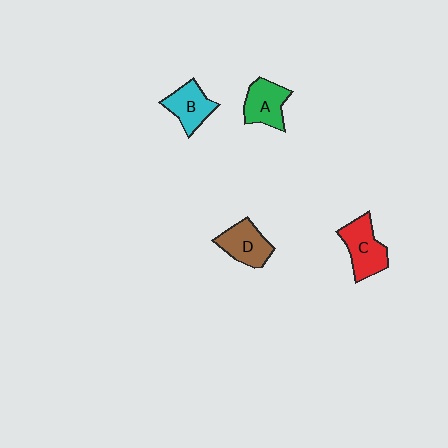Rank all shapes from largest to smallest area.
From largest to smallest: C (red), D (brown), A (green), B (cyan).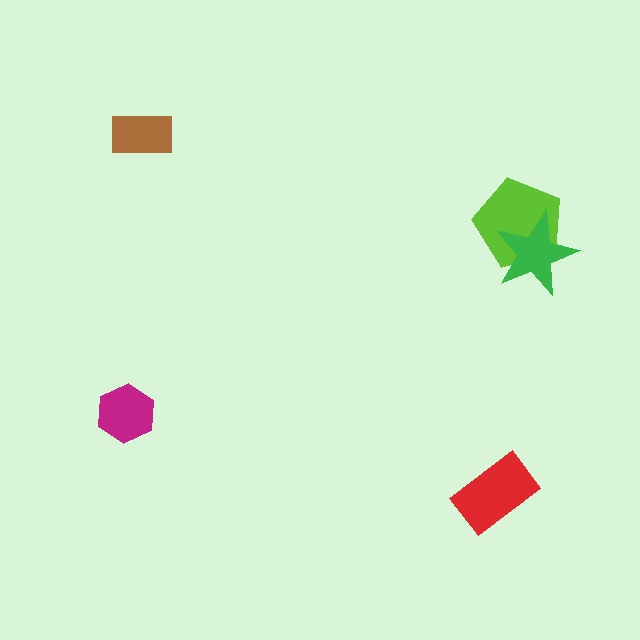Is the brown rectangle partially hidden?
No, no other shape covers it.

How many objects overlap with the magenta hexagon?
0 objects overlap with the magenta hexagon.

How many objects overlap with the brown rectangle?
0 objects overlap with the brown rectangle.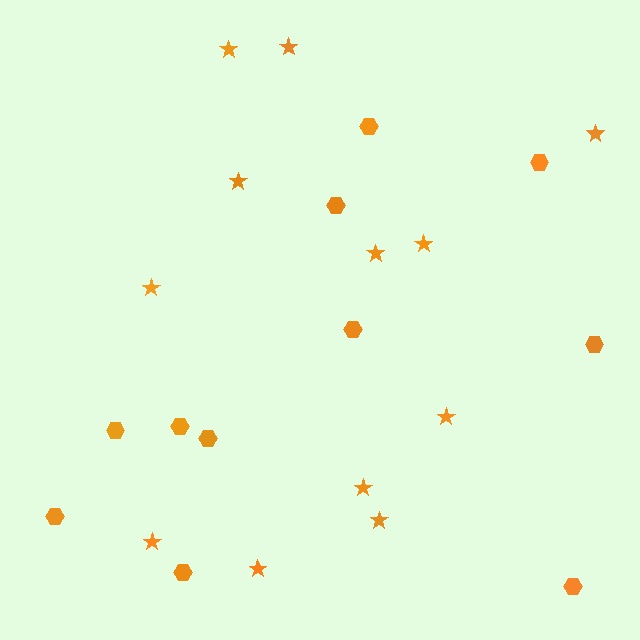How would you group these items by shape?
There are 2 groups: one group of hexagons (11) and one group of stars (12).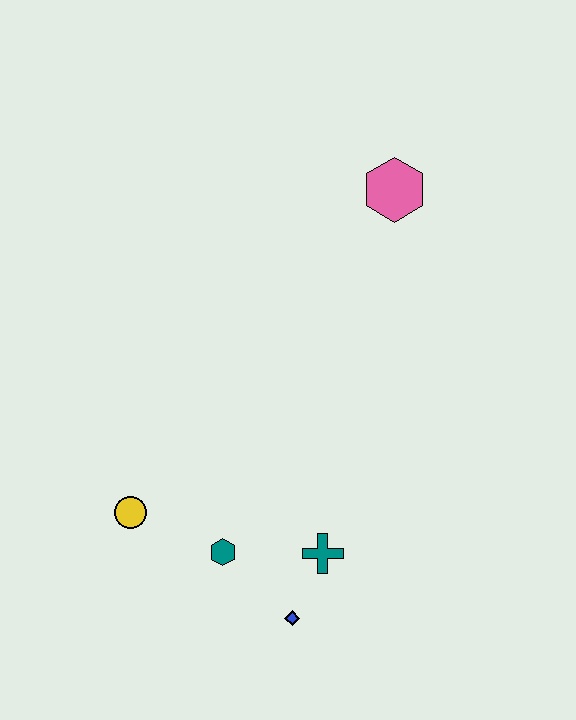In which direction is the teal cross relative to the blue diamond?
The teal cross is above the blue diamond.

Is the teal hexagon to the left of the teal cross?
Yes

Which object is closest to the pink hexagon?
The teal cross is closest to the pink hexagon.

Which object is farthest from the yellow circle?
The pink hexagon is farthest from the yellow circle.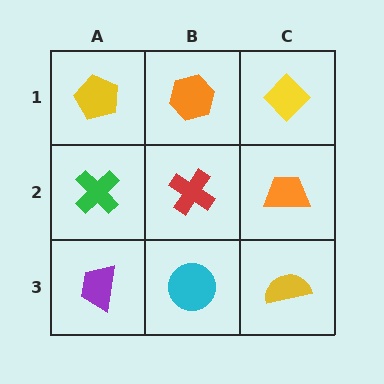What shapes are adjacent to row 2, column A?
A yellow pentagon (row 1, column A), a purple trapezoid (row 3, column A), a red cross (row 2, column B).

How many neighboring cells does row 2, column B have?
4.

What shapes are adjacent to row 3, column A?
A green cross (row 2, column A), a cyan circle (row 3, column B).